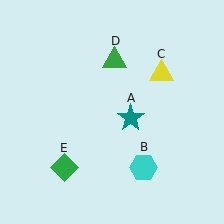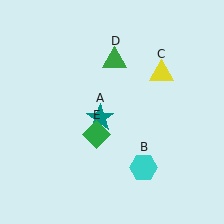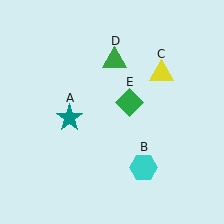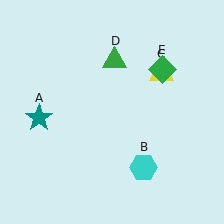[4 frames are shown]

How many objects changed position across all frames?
2 objects changed position: teal star (object A), green diamond (object E).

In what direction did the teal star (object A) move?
The teal star (object A) moved left.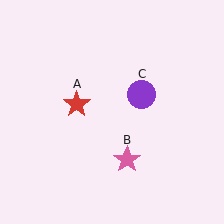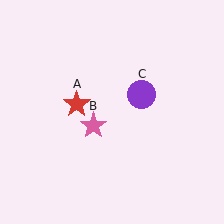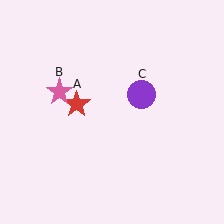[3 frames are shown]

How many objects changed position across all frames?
1 object changed position: pink star (object B).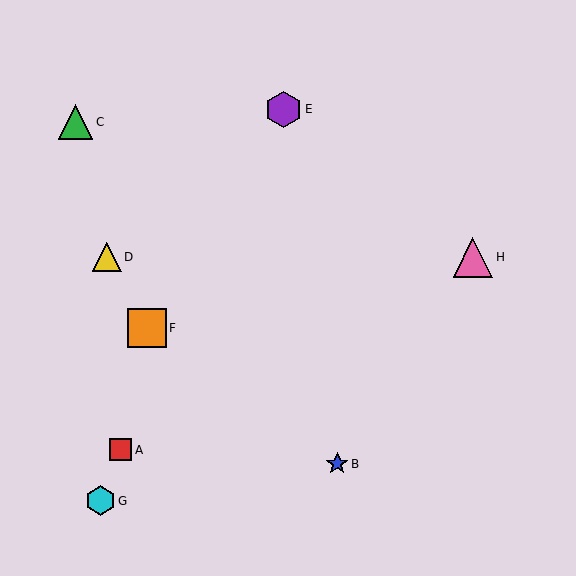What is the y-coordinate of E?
Object E is at y≈109.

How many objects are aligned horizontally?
2 objects (D, H) are aligned horizontally.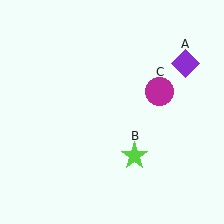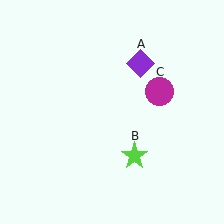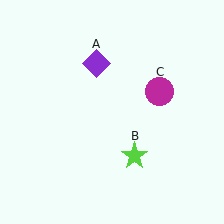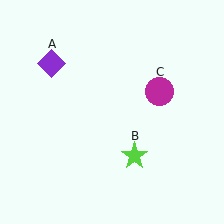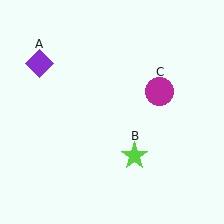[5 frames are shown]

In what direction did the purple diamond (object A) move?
The purple diamond (object A) moved left.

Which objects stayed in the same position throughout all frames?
Lime star (object B) and magenta circle (object C) remained stationary.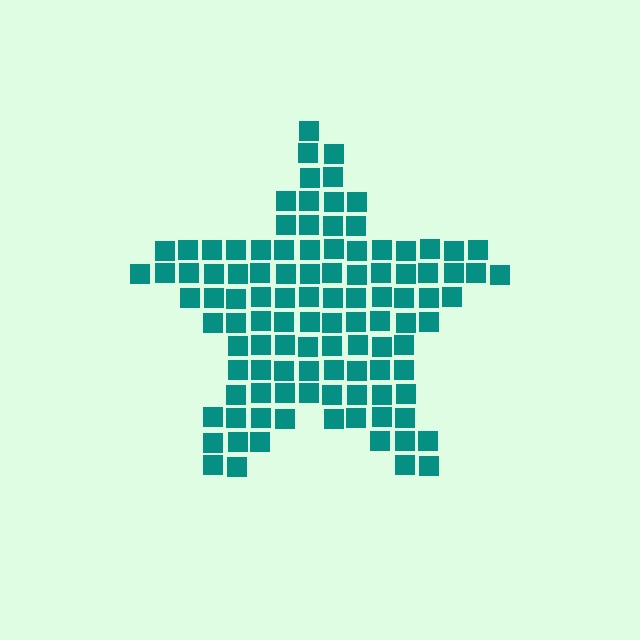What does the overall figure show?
The overall figure shows a star.